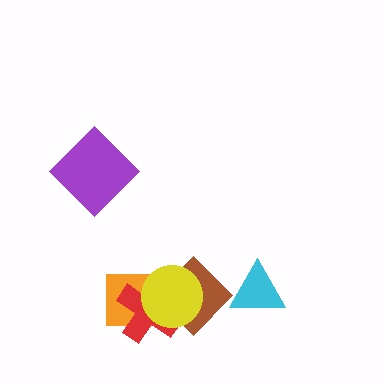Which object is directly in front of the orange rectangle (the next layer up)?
The red cross is directly in front of the orange rectangle.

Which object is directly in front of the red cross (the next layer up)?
The brown diamond is directly in front of the red cross.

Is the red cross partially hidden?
Yes, it is partially covered by another shape.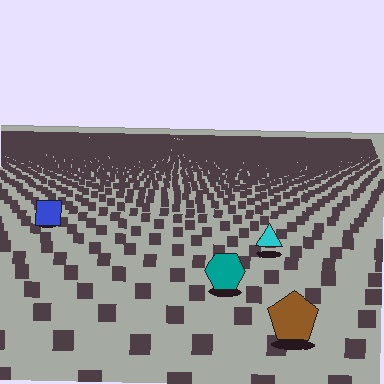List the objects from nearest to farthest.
From nearest to farthest: the brown pentagon, the teal hexagon, the cyan triangle, the blue square.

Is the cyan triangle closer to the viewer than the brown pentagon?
No. The brown pentagon is closer — you can tell from the texture gradient: the ground texture is coarser near it.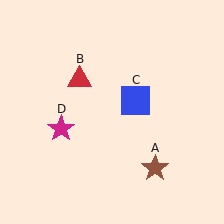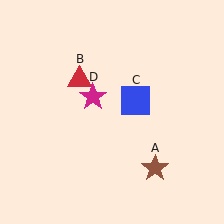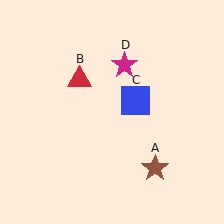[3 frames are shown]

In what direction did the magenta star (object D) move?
The magenta star (object D) moved up and to the right.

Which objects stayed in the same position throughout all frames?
Brown star (object A) and red triangle (object B) and blue square (object C) remained stationary.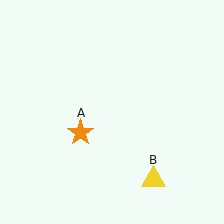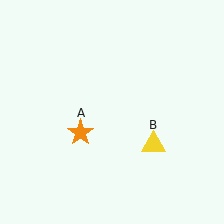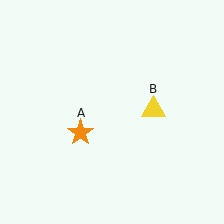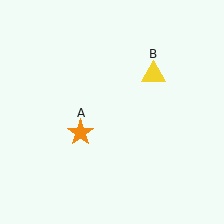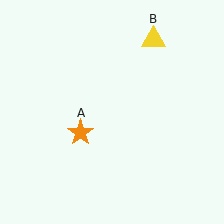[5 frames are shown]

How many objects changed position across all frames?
1 object changed position: yellow triangle (object B).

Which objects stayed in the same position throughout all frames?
Orange star (object A) remained stationary.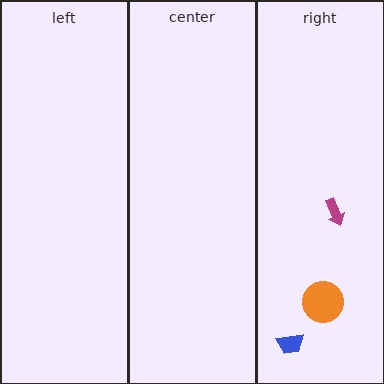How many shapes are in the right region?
3.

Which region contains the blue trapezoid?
The right region.